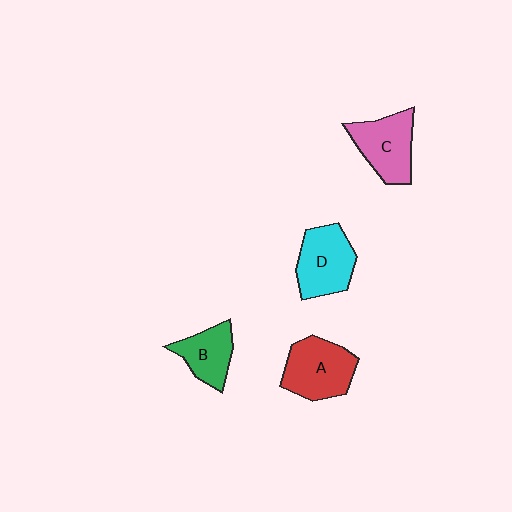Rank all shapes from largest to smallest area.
From largest to smallest: A (red), D (cyan), C (pink), B (green).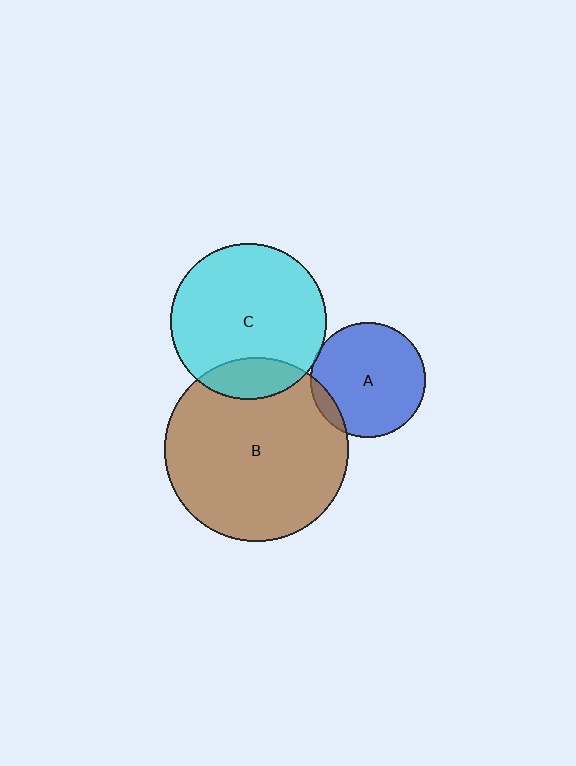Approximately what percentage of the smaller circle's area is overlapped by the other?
Approximately 15%.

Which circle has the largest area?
Circle B (brown).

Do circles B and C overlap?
Yes.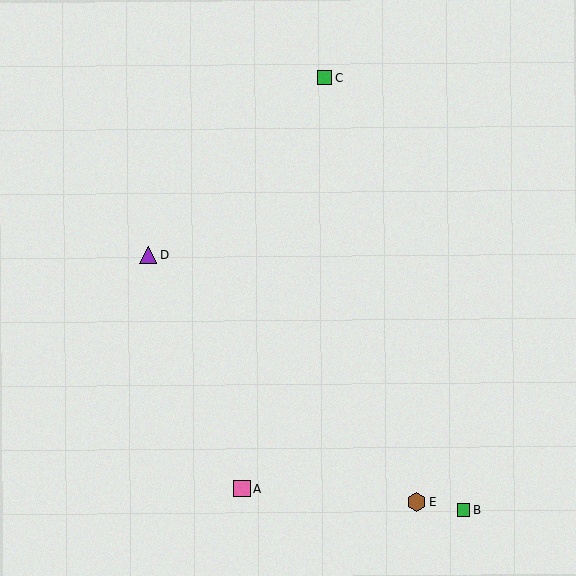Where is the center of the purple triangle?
The center of the purple triangle is at (148, 255).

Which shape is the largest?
The brown hexagon (labeled E) is the largest.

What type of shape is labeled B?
Shape B is a green square.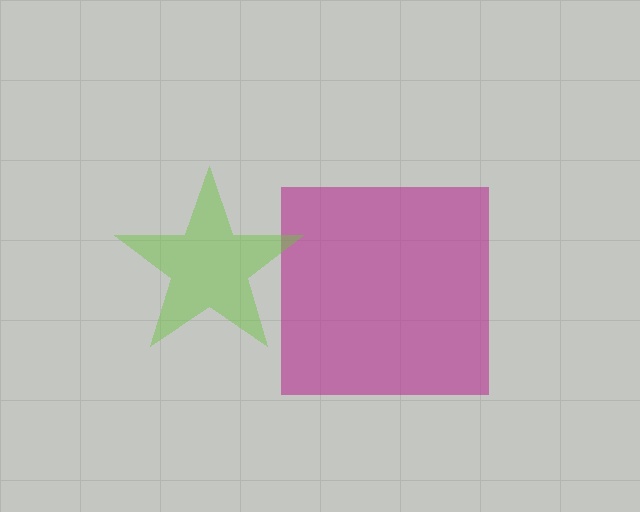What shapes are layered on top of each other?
The layered shapes are: a magenta square, a lime star.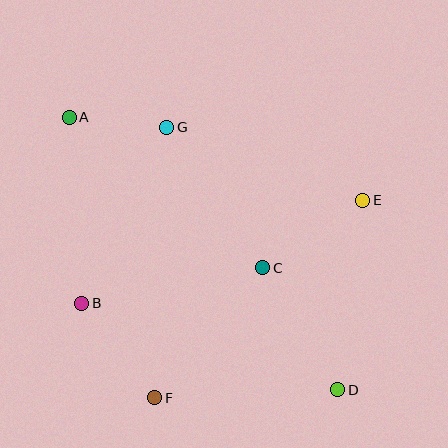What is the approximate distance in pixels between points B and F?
The distance between B and F is approximately 119 pixels.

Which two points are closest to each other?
Points A and G are closest to each other.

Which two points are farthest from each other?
Points A and D are farthest from each other.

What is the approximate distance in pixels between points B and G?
The distance between B and G is approximately 195 pixels.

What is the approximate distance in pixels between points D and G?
The distance between D and G is approximately 313 pixels.